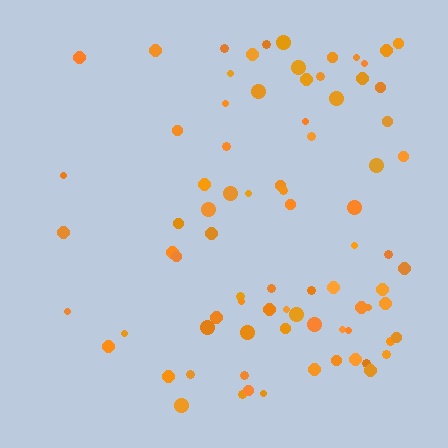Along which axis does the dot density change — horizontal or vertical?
Horizontal.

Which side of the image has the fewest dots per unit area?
The left.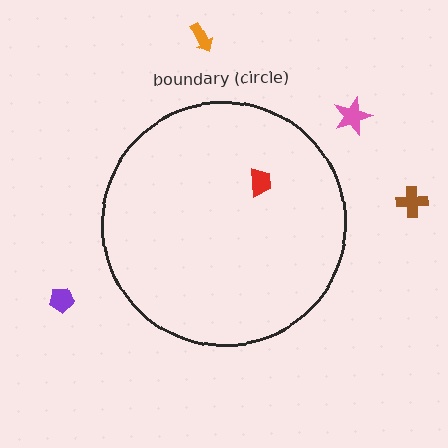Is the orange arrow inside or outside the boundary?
Outside.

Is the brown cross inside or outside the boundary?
Outside.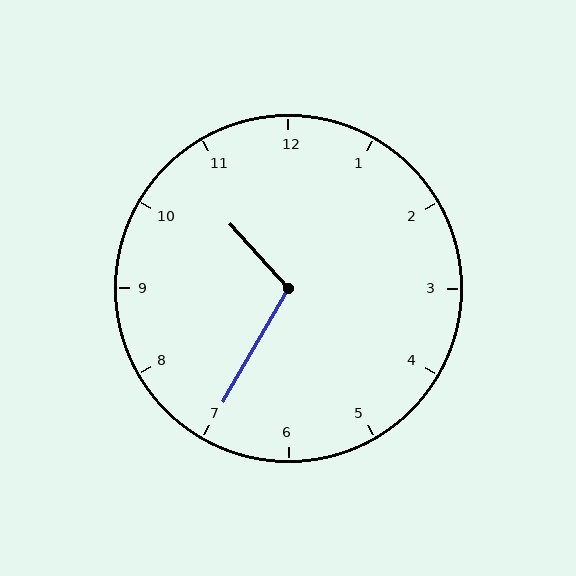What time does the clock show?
10:35.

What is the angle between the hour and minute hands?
Approximately 108 degrees.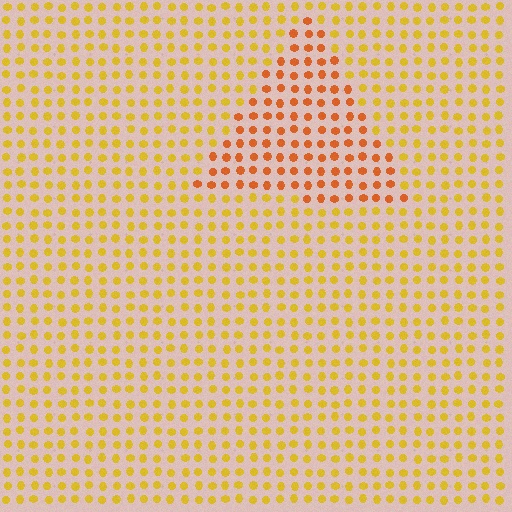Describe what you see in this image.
The image is filled with small yellow elements in a uniform arrangement. A triangle-shaped region is visible where the elements are tinted to a slightly different hue, forming a subtle color boundary.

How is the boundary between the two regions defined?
The boundary is defined purely by a slight shift in hue (about 30 degrees). Spacing, size, and orientation are identical on both sides.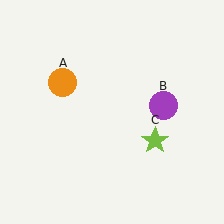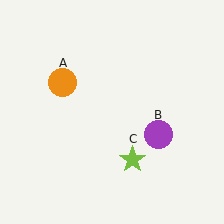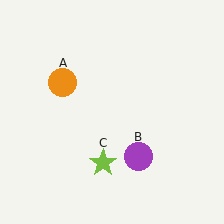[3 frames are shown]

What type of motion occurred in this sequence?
The purple circle (object B), lime star (object C) rotated clockwise around the center of the scene.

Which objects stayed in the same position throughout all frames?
Orange circle (object A) remained stationary.